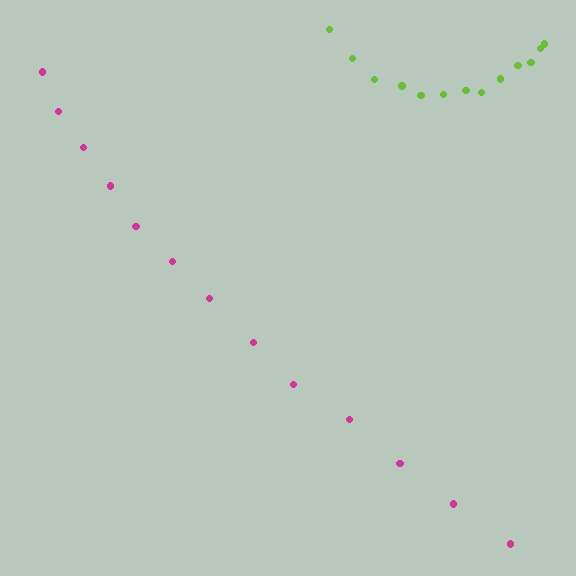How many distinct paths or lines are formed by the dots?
There are 2 distinct paths.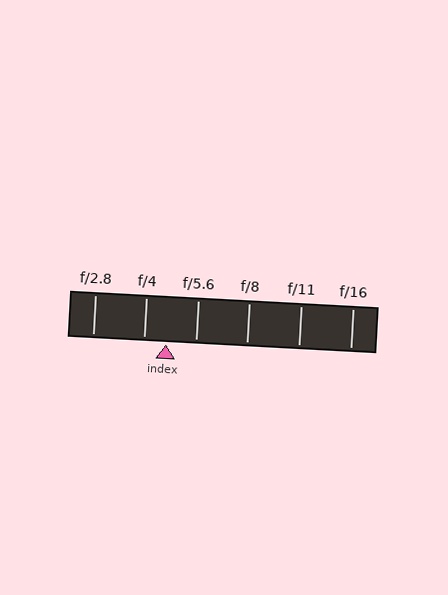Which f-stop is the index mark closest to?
The index mark is closest to f/4.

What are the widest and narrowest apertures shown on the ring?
The widest aperture shown is f/2.8 and the narrowest is f/16.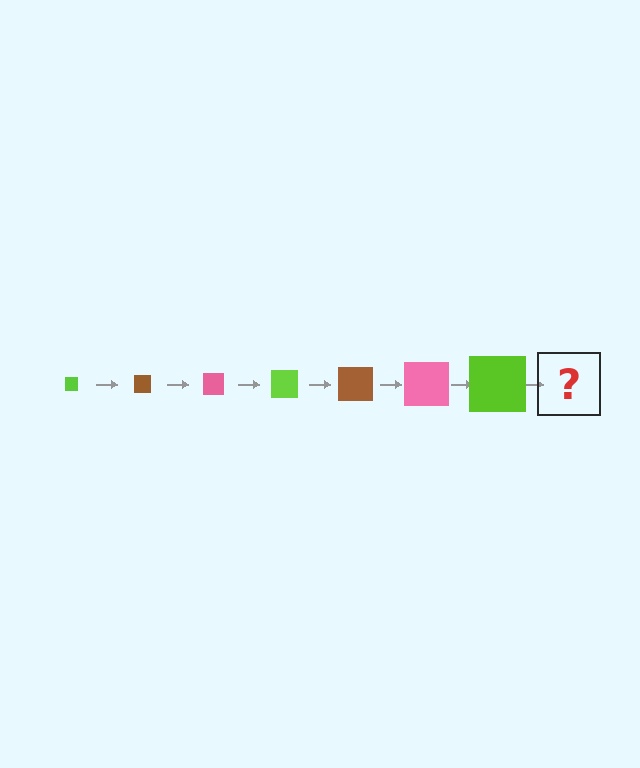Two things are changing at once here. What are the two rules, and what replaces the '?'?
The two rules are that the square grows larger each step and the color cycles through lime, brown, and pink. The '?' should be a brown square, larger than the previous one.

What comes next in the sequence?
The next element should be a brown square, larger than the previous one.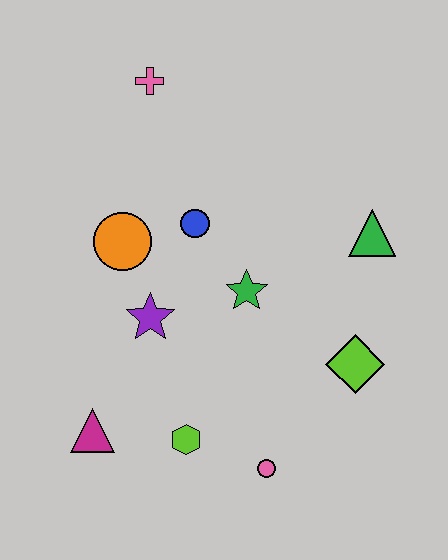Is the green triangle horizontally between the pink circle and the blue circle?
No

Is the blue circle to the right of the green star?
No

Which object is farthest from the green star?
The pink cross is farthest from the green star.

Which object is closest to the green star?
The blue circle is closest to the green star.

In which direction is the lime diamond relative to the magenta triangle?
The lime diamond is to the right of the magenta triangle.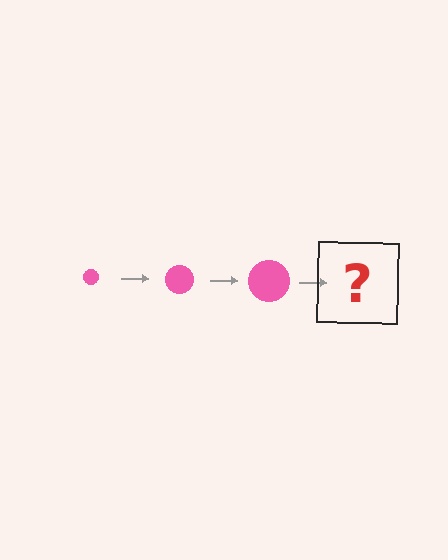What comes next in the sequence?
The next element should be a pink circle, larger than the previous one.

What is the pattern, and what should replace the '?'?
The pattern is that the circle gets progressively larger each step. The '?' should be a pink circle, larger than the previous one.